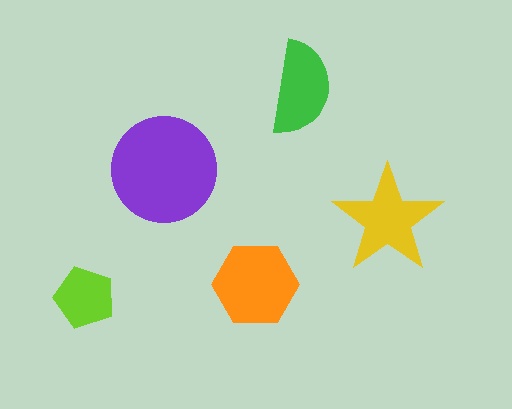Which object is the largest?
The purple circle.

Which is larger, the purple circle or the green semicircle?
The purple circle.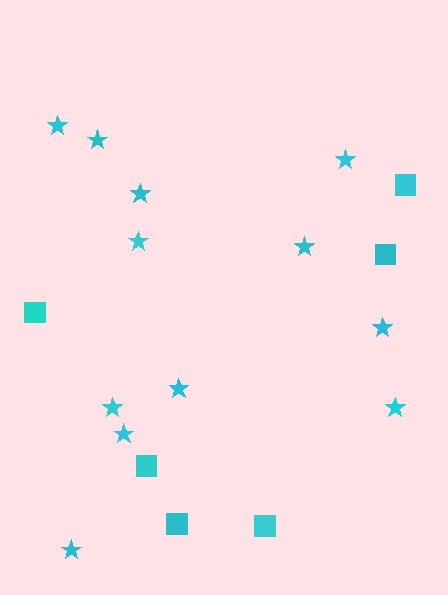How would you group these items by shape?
There are 2 groups: one group of stars (12) and one group of squares (6).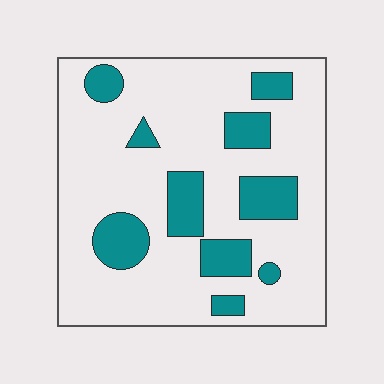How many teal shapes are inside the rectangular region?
10.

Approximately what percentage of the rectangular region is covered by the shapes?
Approximately 20%.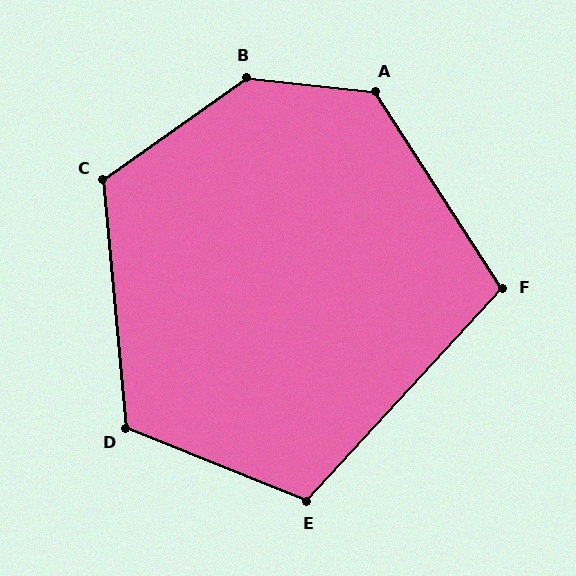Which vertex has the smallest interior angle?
F, at approximately 105 degrees.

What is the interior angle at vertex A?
Approximately 129 degrees (obtuse).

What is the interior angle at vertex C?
Approximately 120 degrees (obtuse).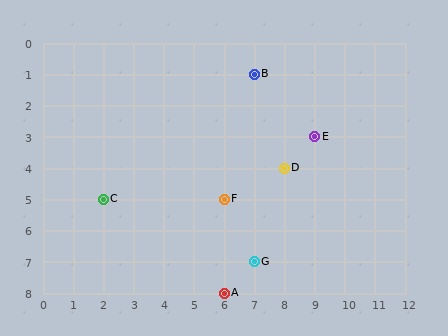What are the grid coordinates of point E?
Point E is at grid coordinates (9, 3).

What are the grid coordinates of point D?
Point D is at grid coordinates (8, 4).